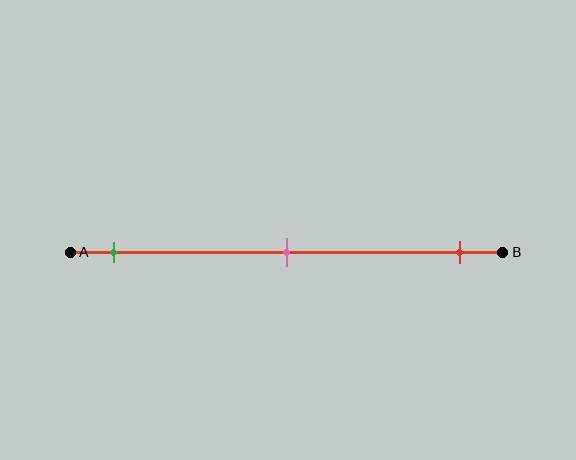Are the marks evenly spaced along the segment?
Yes, the marks are approximately evenly spaced.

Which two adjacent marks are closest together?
The green and pink marks are the closest adjacent pair.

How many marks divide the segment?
There are 3 marks dividing the segment.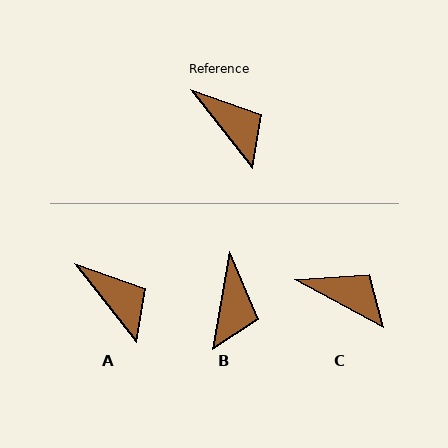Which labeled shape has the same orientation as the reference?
A.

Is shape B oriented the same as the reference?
No, it is off by about 48 degrees.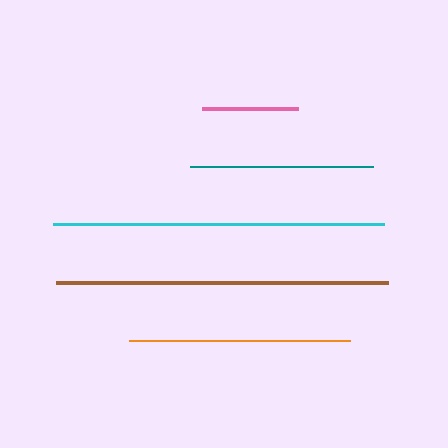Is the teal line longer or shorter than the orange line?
The orange line is longer than the teal line.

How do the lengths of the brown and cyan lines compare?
The brown and cyan lines are approximately the same length.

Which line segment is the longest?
The brown line is the longest at approximately 332 pixels.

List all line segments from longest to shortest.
From longest to shortest: brown, cyan, orange, teal, pink.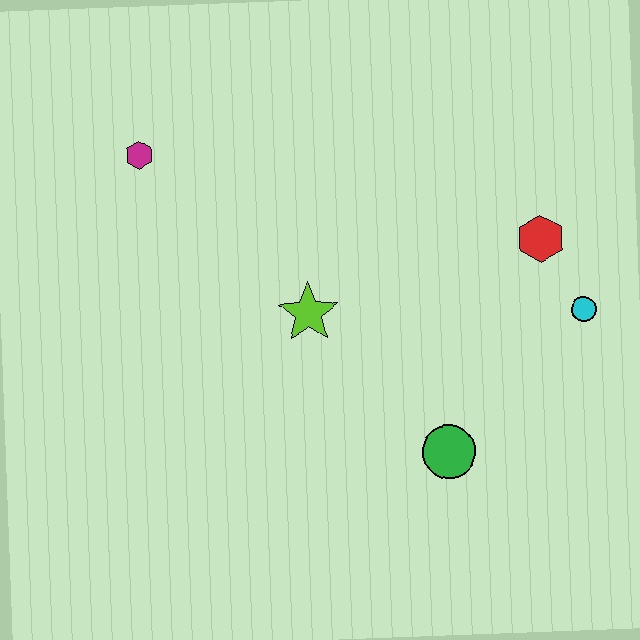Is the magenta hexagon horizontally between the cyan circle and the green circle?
No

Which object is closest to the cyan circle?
The red hexagon is closest to the cyan circle.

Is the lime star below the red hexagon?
Yes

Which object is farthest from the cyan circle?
The magenta hexagon is farthest from the cyan circle.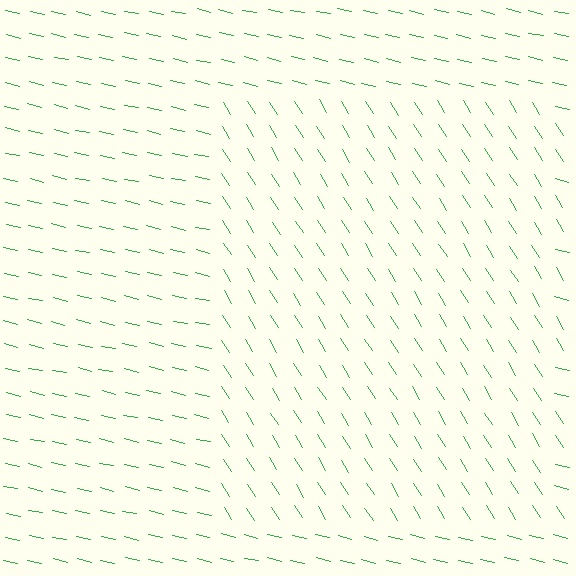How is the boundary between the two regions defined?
The boundary is defined purely by a change in line orientation (approximately 45 degrees difference). All lines are the same color and thickness.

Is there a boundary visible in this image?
Yes, there is a texture boundary formed by a change in line orientation.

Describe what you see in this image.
The image is filled with small green line segments. A rectangle region in the image has lines oriented differently from the surrounding lines, creating a visible texture boundary.